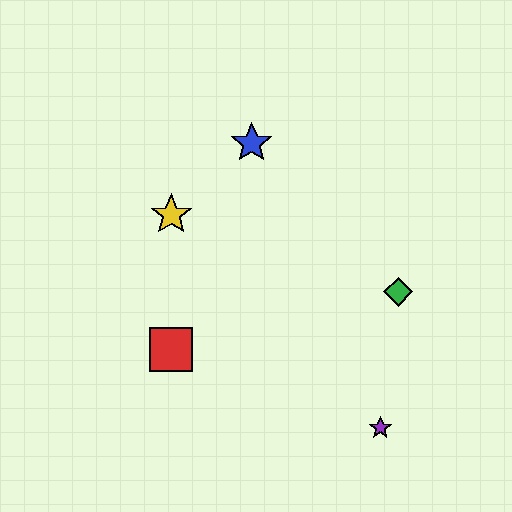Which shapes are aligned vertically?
The red square, the yellow star are aligned vertically.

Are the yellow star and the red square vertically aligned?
Yes, both are at x≈171.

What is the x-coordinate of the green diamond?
The green diamond is at x≈398.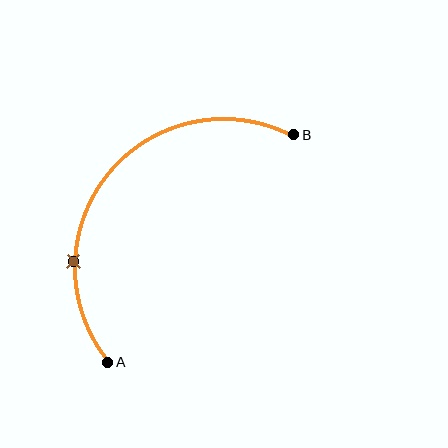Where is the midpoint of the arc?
The arc midpoint is the point on the curve farthest from the straight line joining A and B. It sits above and to the left of that line.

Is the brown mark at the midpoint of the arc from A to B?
No. The brown mark lies on the arc but is closer to endpoint A. The arc midpoint would be at the point on the curve equidistant along the arc from both A and B.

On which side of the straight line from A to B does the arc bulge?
The arc bulges above and to the left of the straight line connecting A and B.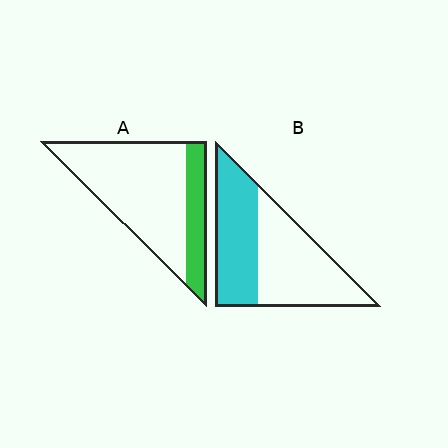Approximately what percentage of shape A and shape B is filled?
A is approximately 25% and B is approximately 45%.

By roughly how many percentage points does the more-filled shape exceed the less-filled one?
By roughly 20 percentage points (B over A).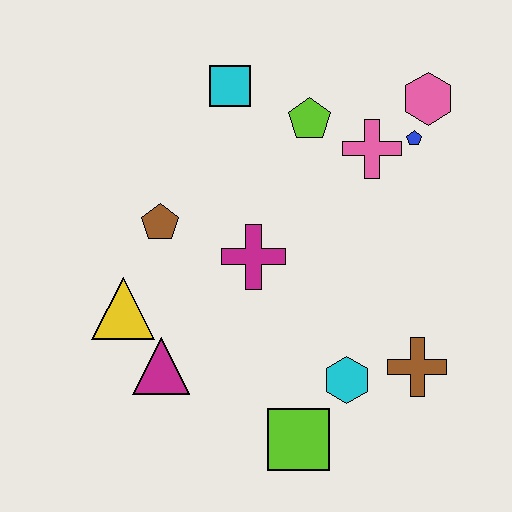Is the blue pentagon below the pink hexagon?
Yes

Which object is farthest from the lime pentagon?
The lime square is farthest from the lime pentagon.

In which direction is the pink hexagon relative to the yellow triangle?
The pink hexagon is to the right of the yellow triangle.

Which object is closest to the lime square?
The cyan hexagon is closest to the lime square.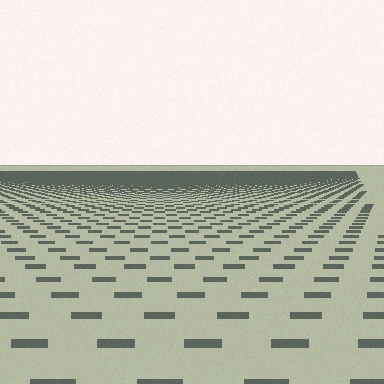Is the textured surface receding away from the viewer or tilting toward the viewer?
The surface is receding away from the viewer. Texture elements get smaller and denser toward the top.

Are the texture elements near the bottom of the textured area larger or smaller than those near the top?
Larger. Near the bottom, elements are closer to the viewer and appear at a bigger on-screen size.